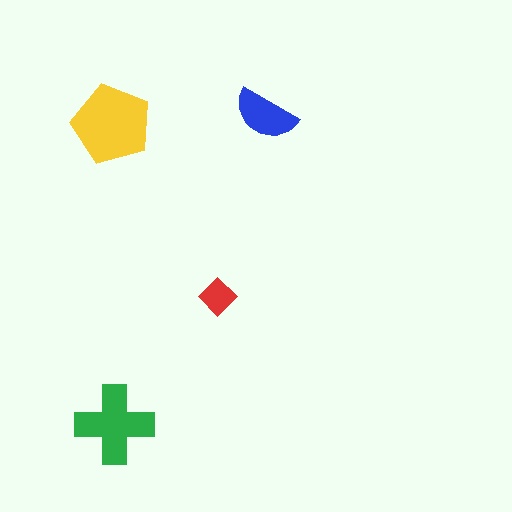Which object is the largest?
The yellow pentagon.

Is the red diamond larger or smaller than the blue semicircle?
Smaller.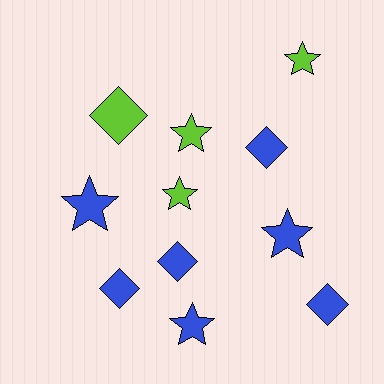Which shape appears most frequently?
Star, with 6 objects.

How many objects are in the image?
There are 11 objects.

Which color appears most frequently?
Blue, with 7 objects.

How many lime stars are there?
There are 3 lime stars.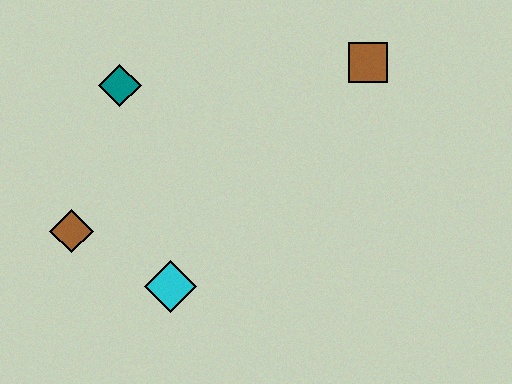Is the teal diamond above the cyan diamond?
Yes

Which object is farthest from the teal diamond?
The brown square is farthest from the teal diamond.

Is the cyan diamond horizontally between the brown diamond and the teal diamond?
No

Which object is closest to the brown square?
The teal diamond is closest to the brown square.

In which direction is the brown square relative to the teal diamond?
The brown square is to the right of the teal diamond.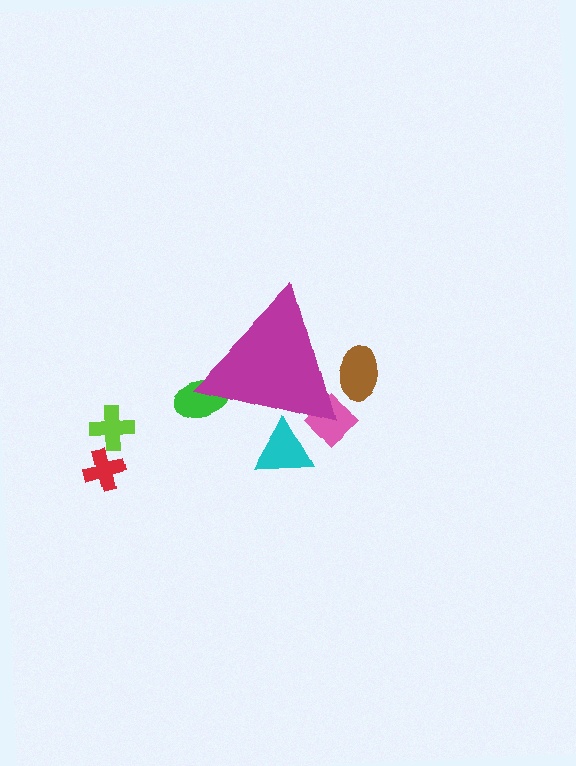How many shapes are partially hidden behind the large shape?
4 shapes are partially hidden.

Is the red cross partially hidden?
No, the red cross is fully visible.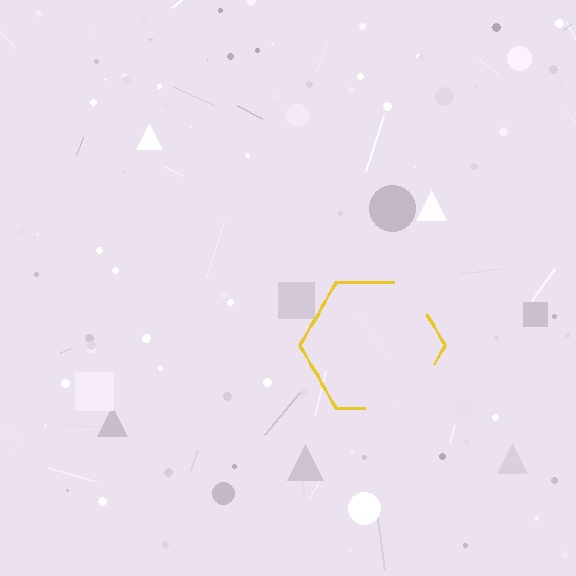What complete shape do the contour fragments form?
The contour fragments form a hexagon.